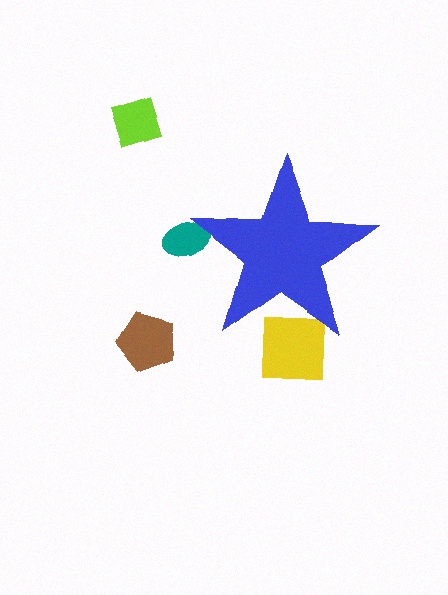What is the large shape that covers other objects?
A blue star.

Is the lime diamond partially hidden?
No, the lime diamond is fully visible.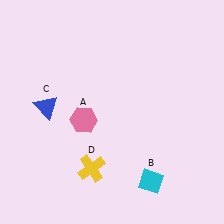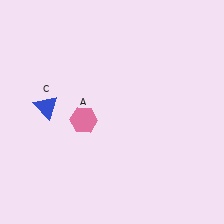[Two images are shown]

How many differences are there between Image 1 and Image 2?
There are 2 differences between the two images.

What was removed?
The yellow cross (D), the cyan diamond (B) were removed in Image 2.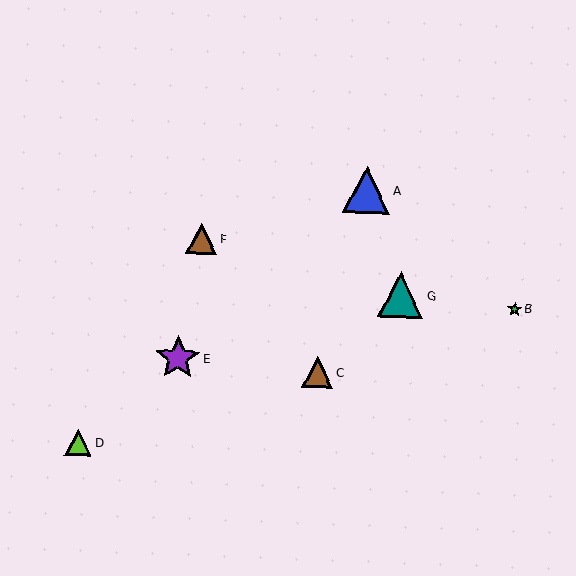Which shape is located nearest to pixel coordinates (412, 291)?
The teal triangle (labeled G) at (401, 295) is nearest to that location.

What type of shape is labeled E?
Shape E is a purple star.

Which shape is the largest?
The blue triangle (labeled A) is the largest.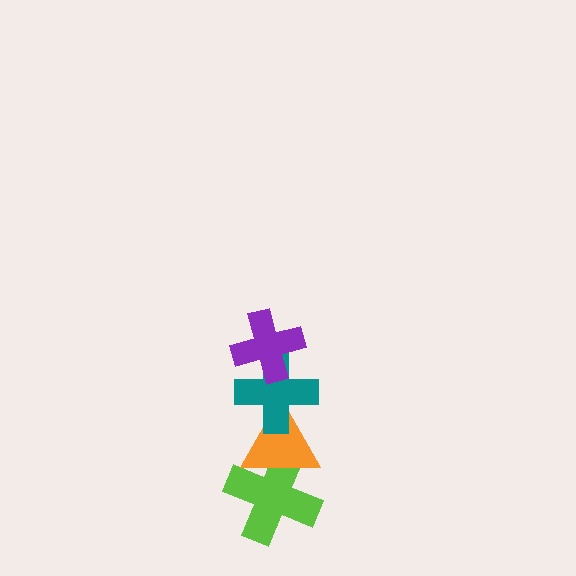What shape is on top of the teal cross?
The purple cross is on top of the teal cross.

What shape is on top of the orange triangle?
The teal cross is on top of the orange triangle.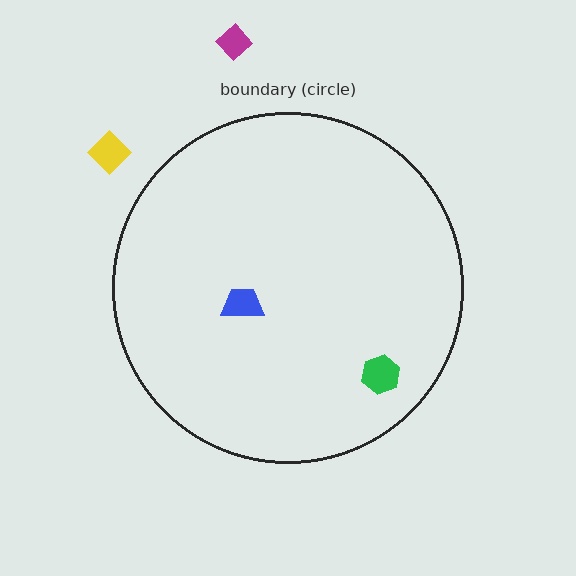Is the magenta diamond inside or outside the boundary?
Outside.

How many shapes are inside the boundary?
2 inside, 2 outside.